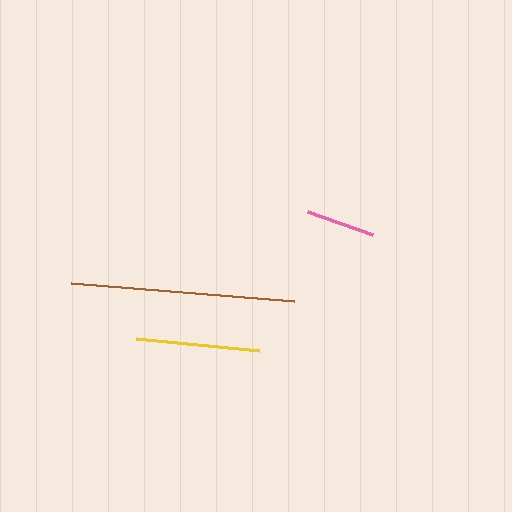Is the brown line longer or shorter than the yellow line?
The brown line is longer than the yellow line.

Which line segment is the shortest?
The pink line is the shortest at approximately 69 pixels.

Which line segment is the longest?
The brown line is the longest at approximately 223 pixels.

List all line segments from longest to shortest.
From longest to shortest: brown, yellow, pink.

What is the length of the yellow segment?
The yellow segment is approximately 123 pixels long.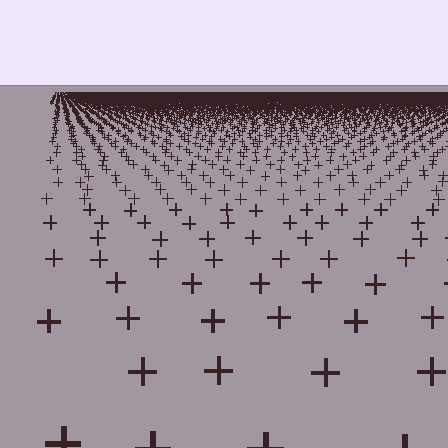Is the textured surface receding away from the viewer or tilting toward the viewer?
The surface is receding away from the viewer. Texture elements get smaller and denser toward the top.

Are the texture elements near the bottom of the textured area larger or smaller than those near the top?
Larger. Near the bottom, elements are closer to the viewer and appear at a bigger on-screen size.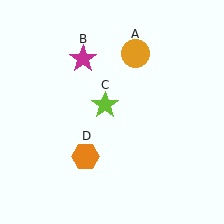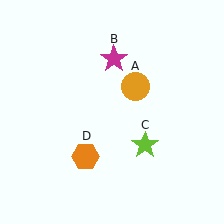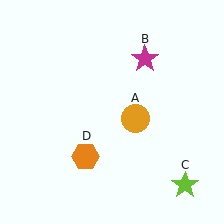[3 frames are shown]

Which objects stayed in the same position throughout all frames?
Orange hexagon (object D) remained stationary.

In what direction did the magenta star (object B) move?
The magenta star (object B) moved right.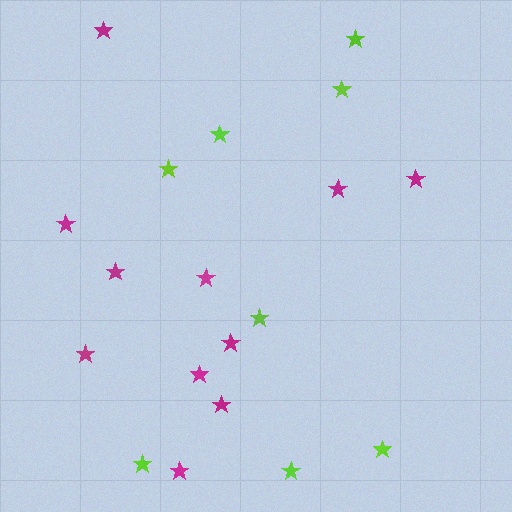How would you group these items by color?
There are 2 groups: one group of magenta stars (11) and one group of lime stars (8).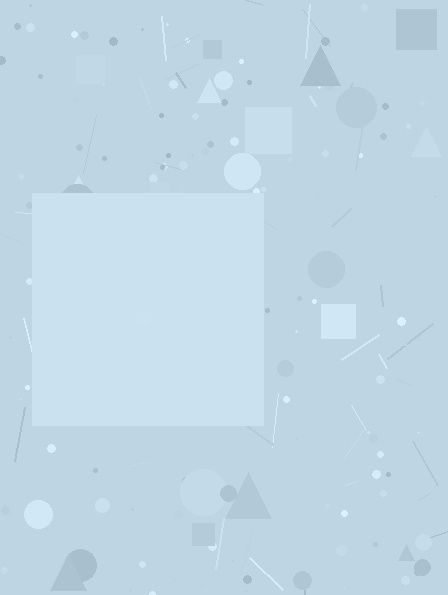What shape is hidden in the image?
A square is hidden in the image.